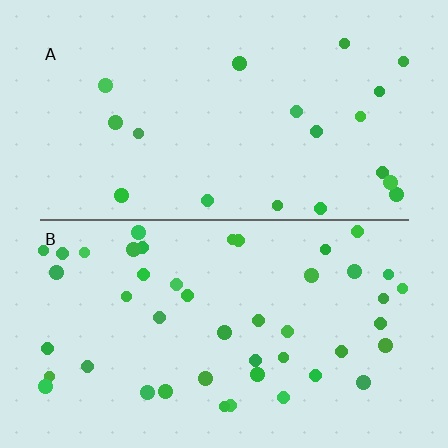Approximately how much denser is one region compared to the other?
Approximately 2.4× — region B over region A.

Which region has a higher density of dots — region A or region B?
B (the bottom).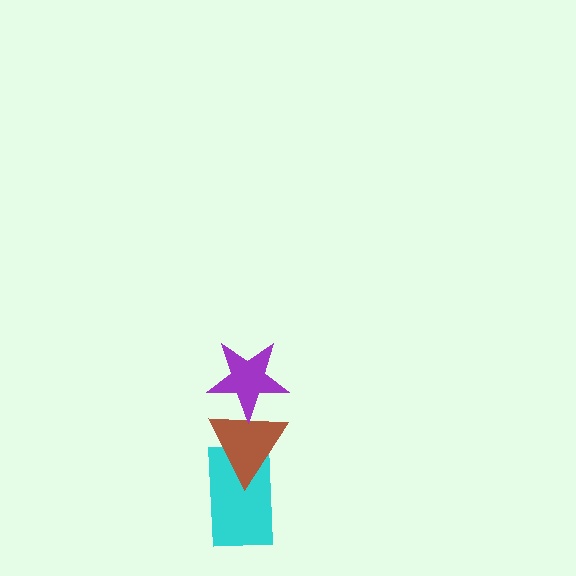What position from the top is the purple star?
The purple star is 1st from the top.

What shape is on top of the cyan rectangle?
The brown triangle is on top of the cyan rectangle.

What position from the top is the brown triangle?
The brown triangle is 2nd from the top.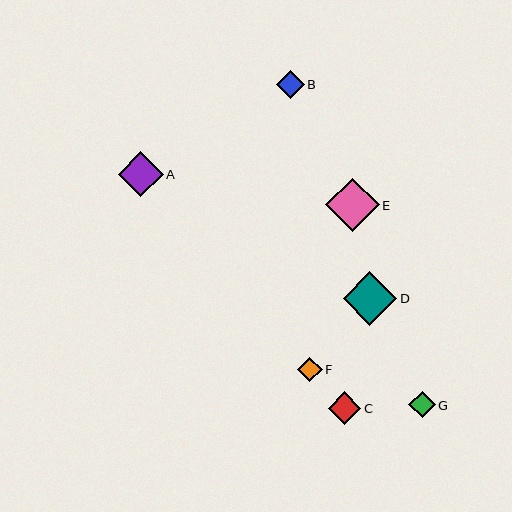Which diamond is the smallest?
Diamond F is the smallest with a size of approximately 24 pixels.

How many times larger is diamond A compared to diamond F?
Diamond A is approximately 1.8 times the size of diamond F.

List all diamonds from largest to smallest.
From largest to smallest: D, E, A, C, B, G, F.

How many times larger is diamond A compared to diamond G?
Diamond A is approximately 1.7 times the size of diamond G.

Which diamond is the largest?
Diamond D is the largest with a size of approximately 53 pixels.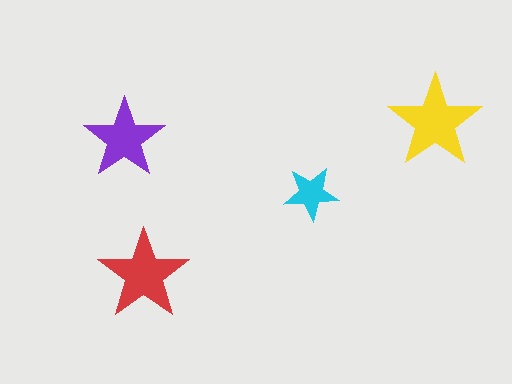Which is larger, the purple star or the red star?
The red one.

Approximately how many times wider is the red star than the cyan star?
About 1.5 times wider.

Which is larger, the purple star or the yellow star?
The yellow one.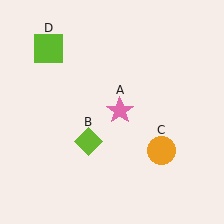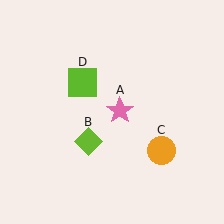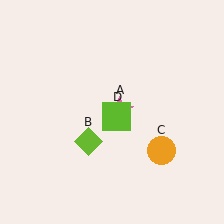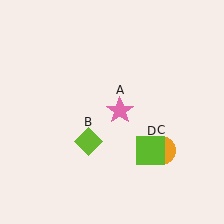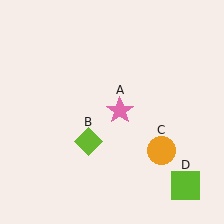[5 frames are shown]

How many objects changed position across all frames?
1 object changed position: lime square (object D).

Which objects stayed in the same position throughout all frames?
Pink star (object A) and lime diamond (object B) and orange circle (object C) remained stationary.